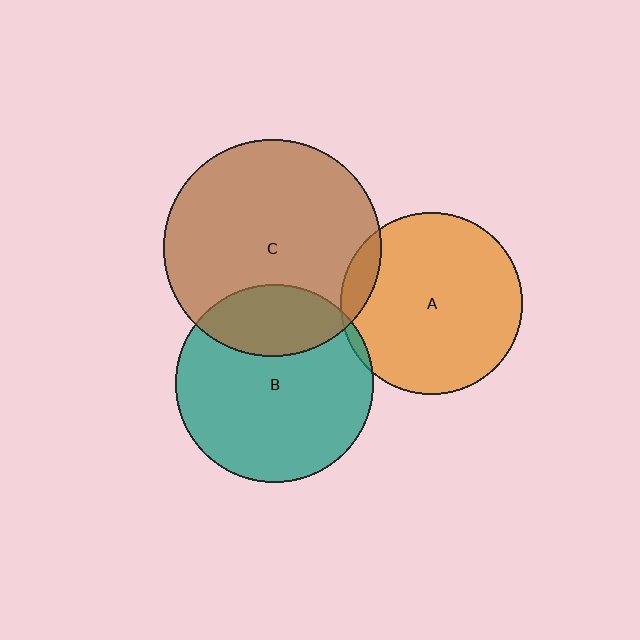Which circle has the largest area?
Circle C (brown).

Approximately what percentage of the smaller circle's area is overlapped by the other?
Approximately 10%.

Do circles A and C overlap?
Yes.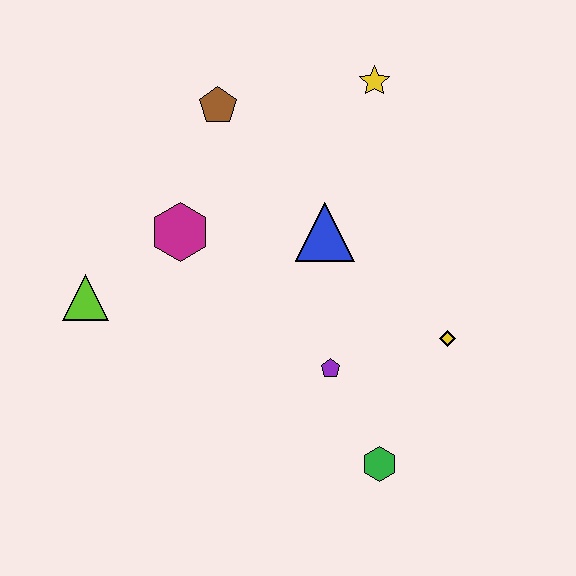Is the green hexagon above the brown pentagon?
No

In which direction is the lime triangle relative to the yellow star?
The lime triangle is to the left of the yellow star.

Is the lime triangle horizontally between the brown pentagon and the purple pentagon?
No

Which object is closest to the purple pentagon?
The green hexagon is closest to the purple pentagon.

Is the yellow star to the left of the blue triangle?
No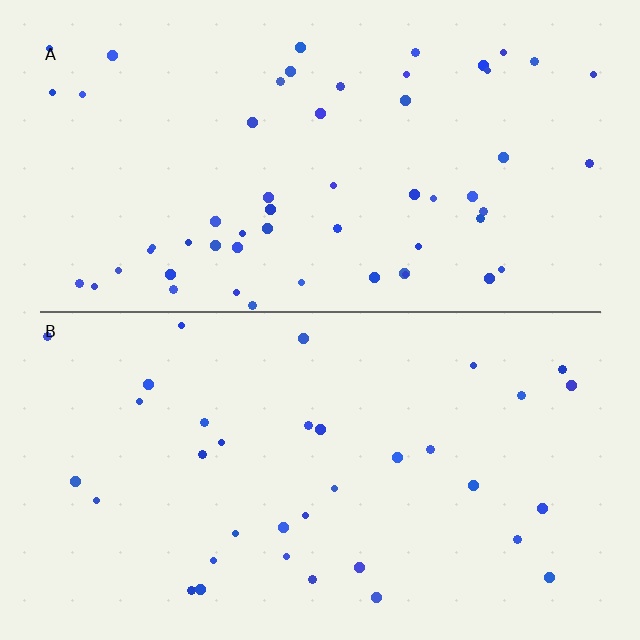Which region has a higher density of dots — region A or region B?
A (the top).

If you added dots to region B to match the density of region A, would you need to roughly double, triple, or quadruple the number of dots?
Approximately double.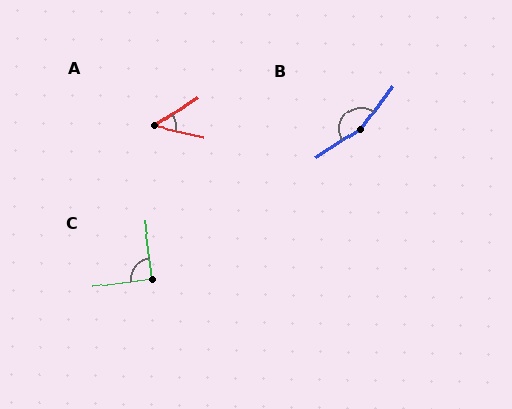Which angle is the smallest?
A, at approximately 47 degrees.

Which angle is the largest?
B, at approximately 159 degrees.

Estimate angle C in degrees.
Approximately 90 degrees.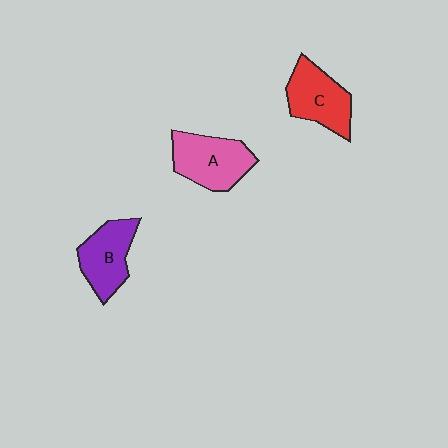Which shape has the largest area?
Shape A (pink).